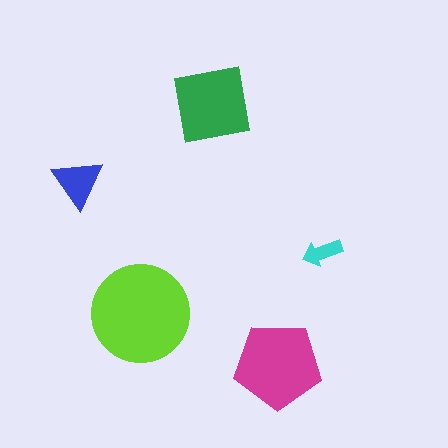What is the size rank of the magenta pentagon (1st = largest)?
2nd.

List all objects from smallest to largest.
The cyan arrow, the blue triangle, the green square, the magenta pentagon, the lime circle.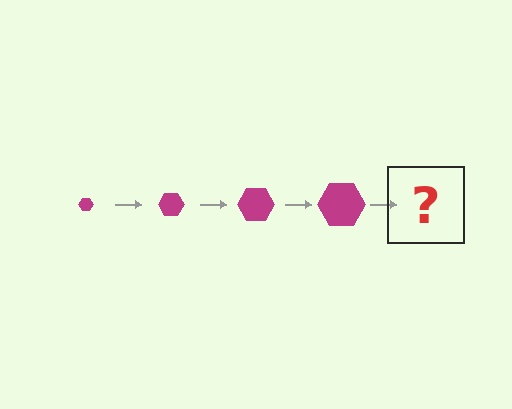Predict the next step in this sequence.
The next step is a magenta hexagon, larger than the previous one.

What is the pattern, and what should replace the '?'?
The pattern is that the hexagon gets progressively larger each step. The '?' should be a magenta hexagon, larger than the previous one.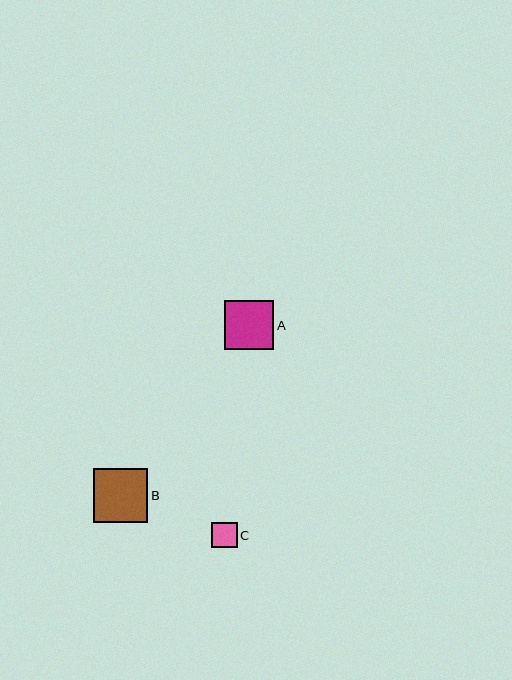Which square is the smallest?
Square C is the smallest with a size of approximately 25 pixels.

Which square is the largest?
Square B is the largest with a size of approximately 54 pixels.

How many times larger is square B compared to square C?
Square B is approximately 2.2 times the size of square C.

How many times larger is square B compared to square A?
Square B is approximately 1.1 times the size of square A.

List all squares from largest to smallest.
From largest to smallest: B, A, C.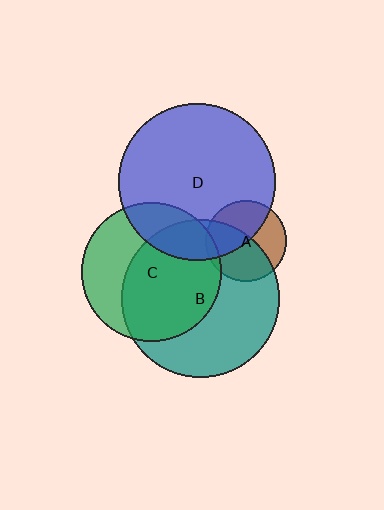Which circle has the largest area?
Circle B (teal).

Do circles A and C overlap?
Yes.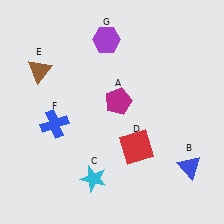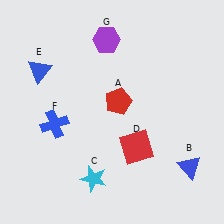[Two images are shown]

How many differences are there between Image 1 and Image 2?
There are 2 differences between the two images.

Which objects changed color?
A changed from magenta to red. E changed from brown to blue.